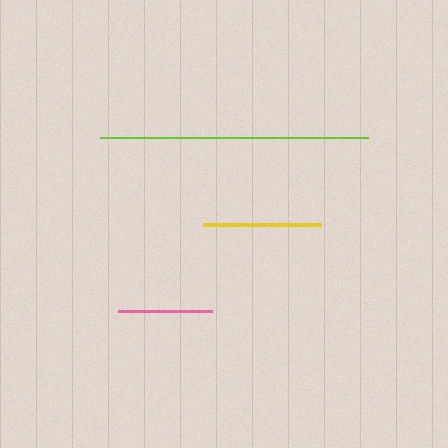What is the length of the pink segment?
The pink segment is approximately 94 pixels long.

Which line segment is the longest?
The lime line is the longest at approximately 268 pixels.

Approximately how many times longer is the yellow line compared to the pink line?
The yellow line is approximately 1.3 times the length of the pink line.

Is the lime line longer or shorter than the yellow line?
The lime line is longer than the yellow line.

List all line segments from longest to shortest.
From longest to shortest: lime, yellow, pink.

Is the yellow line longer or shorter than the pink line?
The yellow line is longer than the pink line.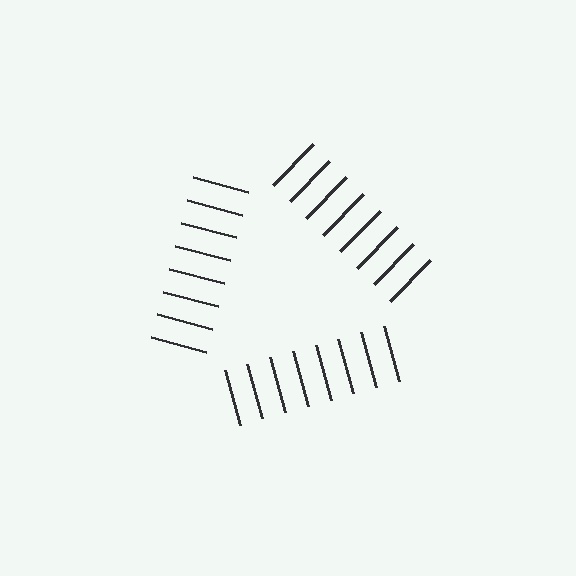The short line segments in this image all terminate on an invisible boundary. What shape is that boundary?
An illusory triangle — the line segments terminate on its edges but no continuous stroke is drawn.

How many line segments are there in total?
24 — 8 along each of the 3 edges.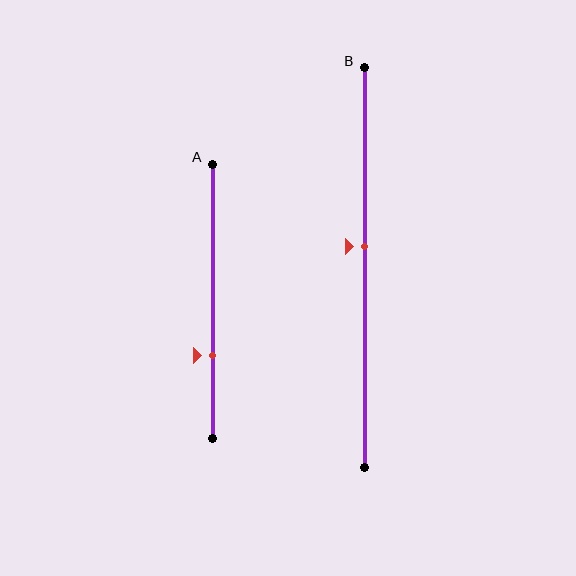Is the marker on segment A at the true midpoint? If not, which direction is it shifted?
No, the marker on segment A is shifted downward by about 20% of the segment length.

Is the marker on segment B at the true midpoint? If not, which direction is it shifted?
No, the marker on segment B is shifted upward by about 5% of the segment length.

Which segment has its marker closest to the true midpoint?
Segment B has its marker closest to the true midpoint.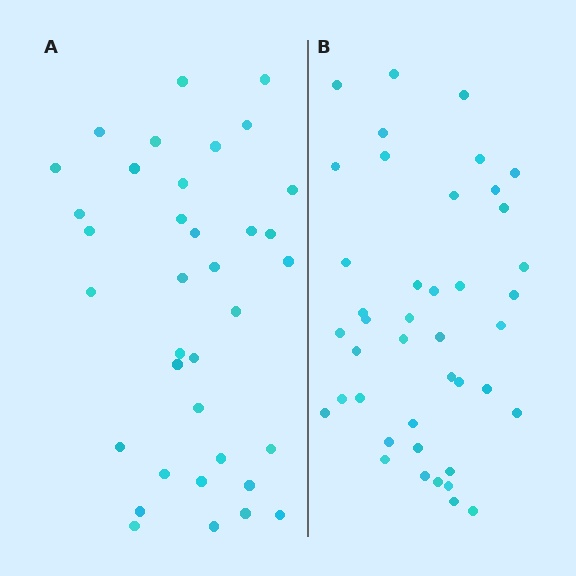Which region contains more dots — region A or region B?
Region B (the right region) has more dots.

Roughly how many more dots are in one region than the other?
Region B has about 6 more dots than region A.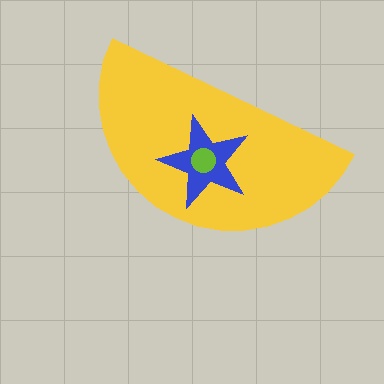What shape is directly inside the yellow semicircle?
The blue star.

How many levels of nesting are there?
3.